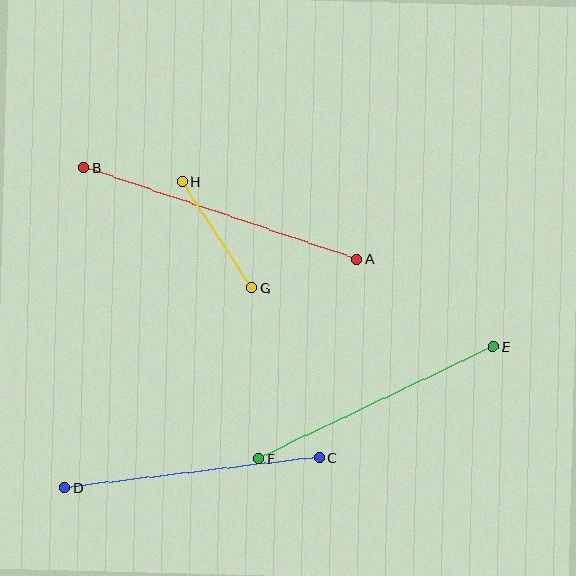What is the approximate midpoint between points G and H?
The midpoint is at approximately (217, 235) pixels.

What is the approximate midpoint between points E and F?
The midpoint is at approximately (376, 403) pixels.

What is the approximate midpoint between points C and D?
The midpoint is at approximately (192, 473) pixels.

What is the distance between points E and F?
The distance is approximately 260 pixels.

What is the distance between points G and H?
The distance is approximately 127 pixels.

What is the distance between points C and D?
The distance is approximately 256 pixels.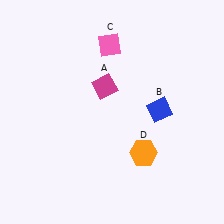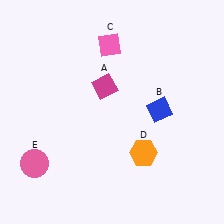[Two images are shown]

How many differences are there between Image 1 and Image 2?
There is 1 difference between the two images.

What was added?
A pink circle (E) was added in Image 2.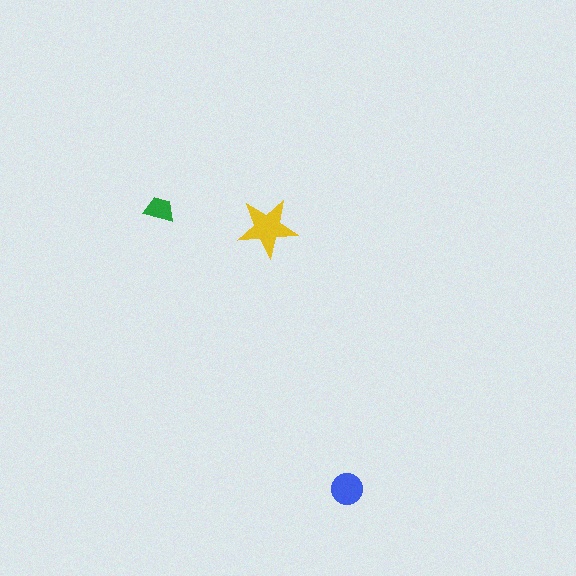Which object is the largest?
The yellow star.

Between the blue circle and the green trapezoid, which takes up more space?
The blue circle.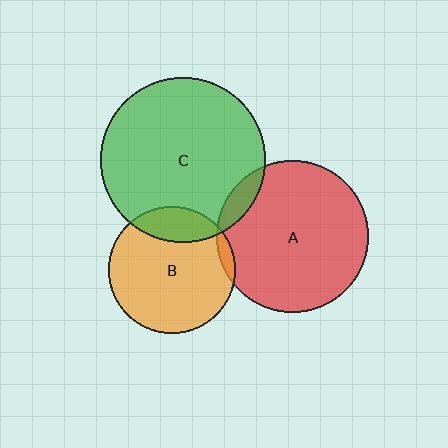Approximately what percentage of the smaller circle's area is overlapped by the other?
Approximately 10%.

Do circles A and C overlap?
Yes.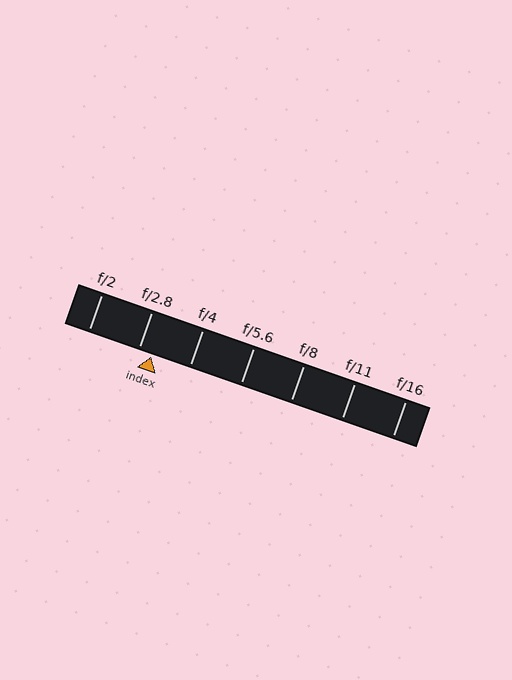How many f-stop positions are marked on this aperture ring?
There are 7 f-stop positions marked.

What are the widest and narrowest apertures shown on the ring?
The widest aperture shown is f/2 and the narrowest is f/16.